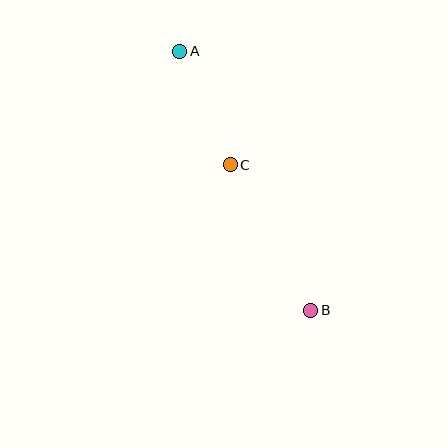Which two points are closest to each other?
Points A and C are closest to each other.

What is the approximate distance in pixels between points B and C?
The distance between B and C is approximately 166 pixels.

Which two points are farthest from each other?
Points A and B are farthest from each other.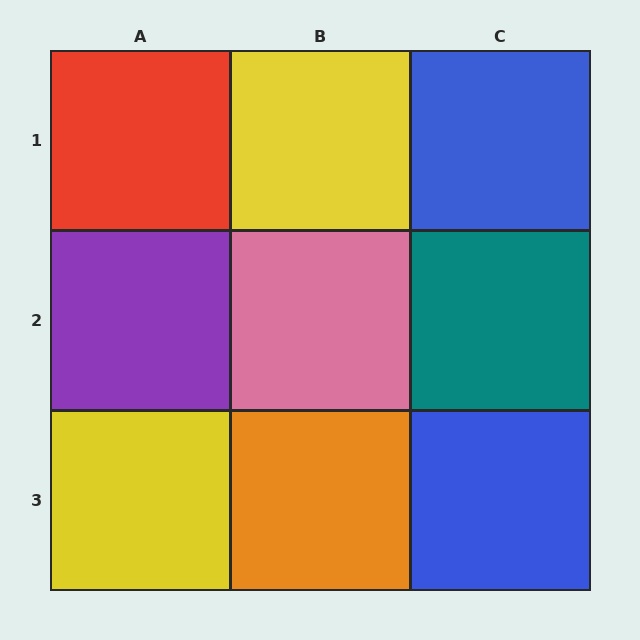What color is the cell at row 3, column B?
Orange.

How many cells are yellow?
2 cells are yellow.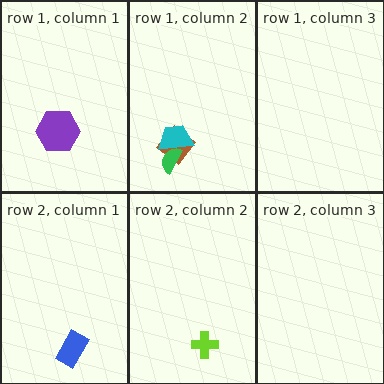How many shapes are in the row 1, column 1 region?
1.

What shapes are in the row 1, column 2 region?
The brown diamond, the green semicircle, the cyan trapezoid.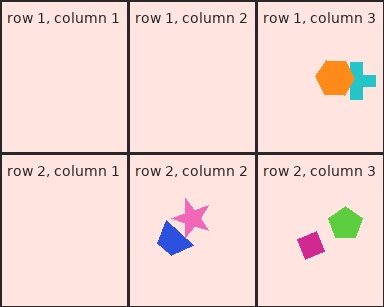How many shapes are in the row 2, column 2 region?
2.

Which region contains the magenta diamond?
The row 2, column 3 region.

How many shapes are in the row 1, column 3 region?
2.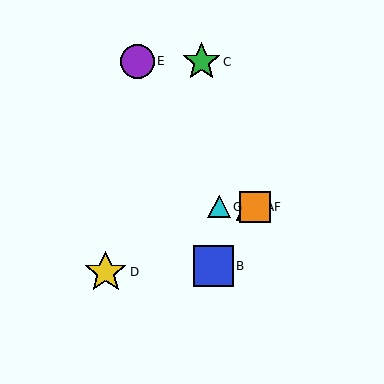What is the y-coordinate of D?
Object D is at y≈272.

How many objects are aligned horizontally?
3 objects (A, F, G) are aligned horizontally.